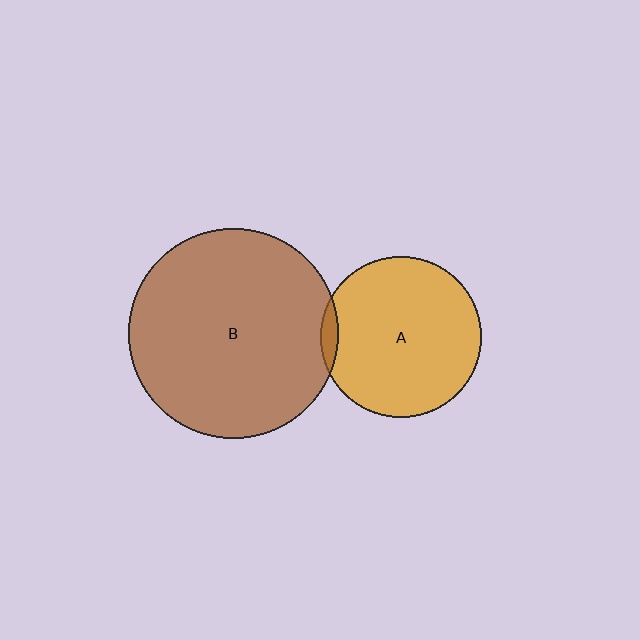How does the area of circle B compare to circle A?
Approximately 1.7 times.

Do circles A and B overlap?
Yes.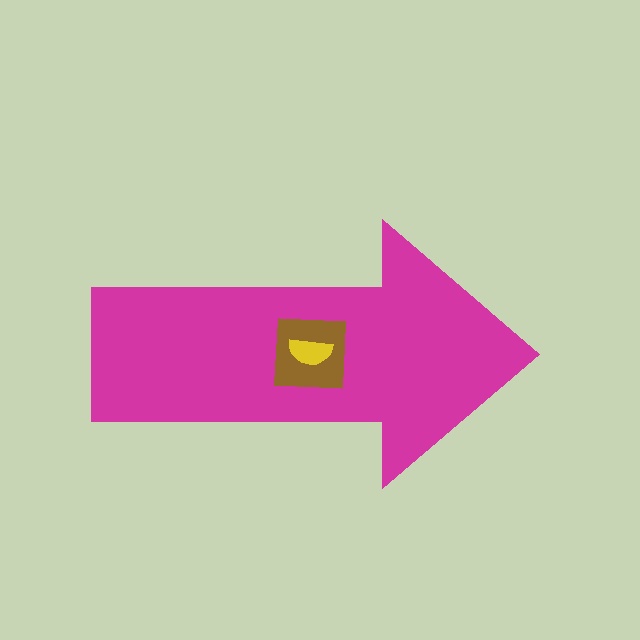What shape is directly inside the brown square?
The yellow semicircle.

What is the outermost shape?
The magenta arrow.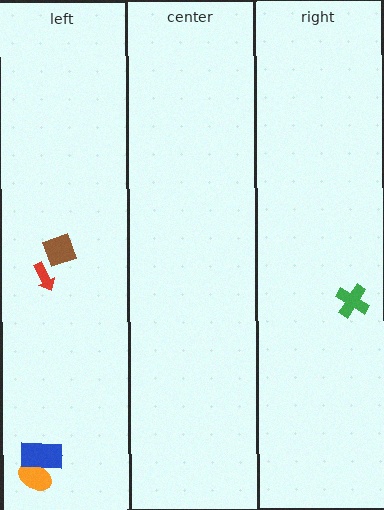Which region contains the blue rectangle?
The left region.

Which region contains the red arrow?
The left region.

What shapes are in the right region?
The green cross.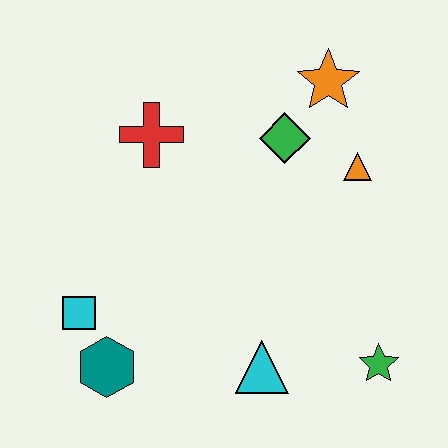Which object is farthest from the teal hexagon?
The orange star is farthest from the teal hexagon.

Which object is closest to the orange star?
The green diamond is closest to the orange star.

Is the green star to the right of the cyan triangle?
Yes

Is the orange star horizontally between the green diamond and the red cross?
No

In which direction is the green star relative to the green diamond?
The green star is below the green diamond.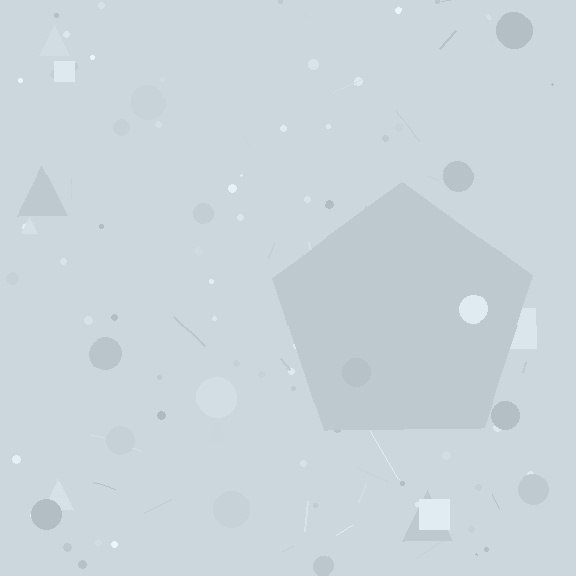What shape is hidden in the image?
A pentagon is hidden in the image.